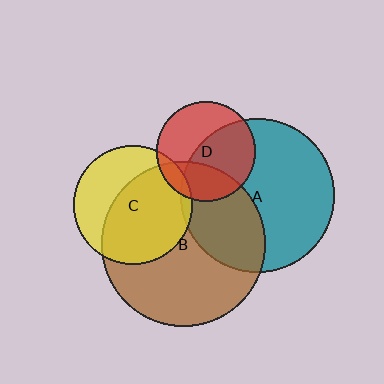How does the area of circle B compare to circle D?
Approximately 2.7 times.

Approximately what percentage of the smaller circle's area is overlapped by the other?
Approximately 60%.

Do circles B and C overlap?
Yes.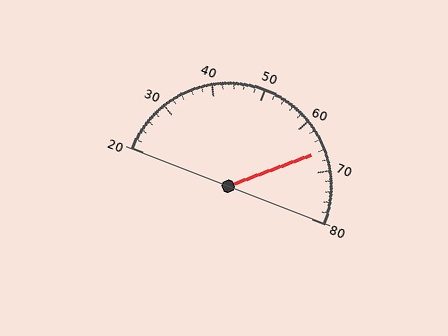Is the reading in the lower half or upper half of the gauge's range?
The reading is in the upper half of the range (20 to 80).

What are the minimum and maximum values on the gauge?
The gauge ranges from 20 to 80.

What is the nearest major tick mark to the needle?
The nearest major tick mark is 70.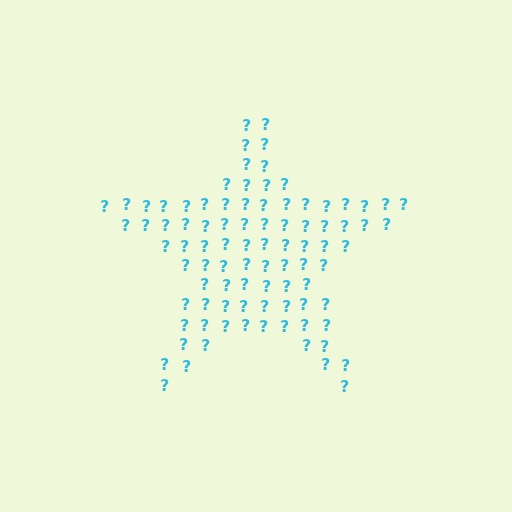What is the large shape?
The large shape is a star.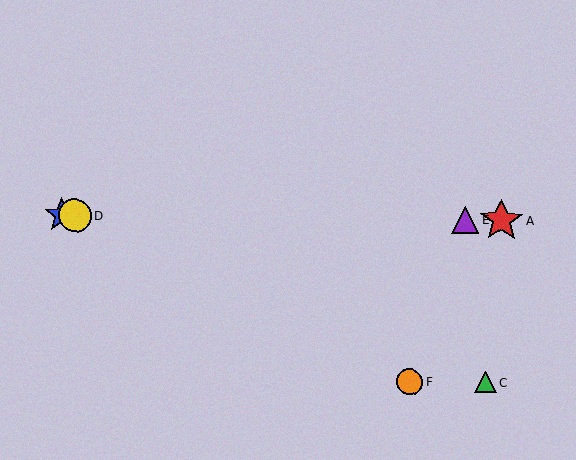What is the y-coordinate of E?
Object E is at y≈220.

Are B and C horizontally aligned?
No, B is at y≈215 and C is at y≈382.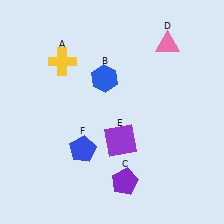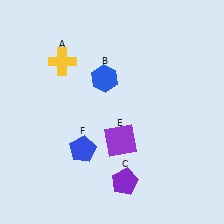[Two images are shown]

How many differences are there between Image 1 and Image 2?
There is 1 difference between the two images.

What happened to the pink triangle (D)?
The pink triangle (D) was removed in Image 2. It was in the top-right area of Image 1.